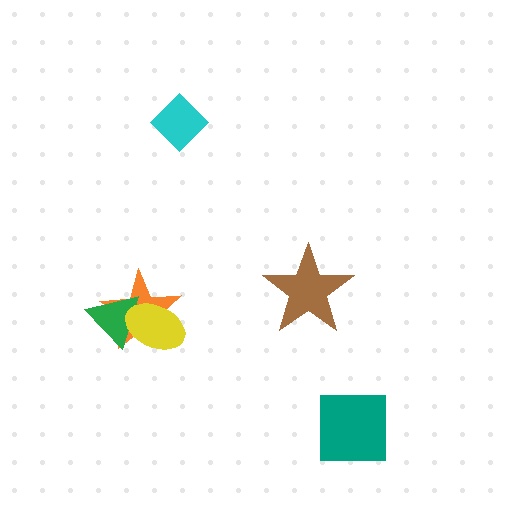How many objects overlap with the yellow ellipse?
2 objects overlap with the yellow ellipse.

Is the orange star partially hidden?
Yes, it is partially covered by another shape.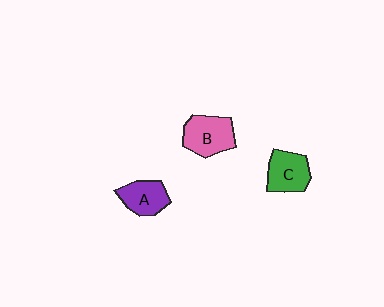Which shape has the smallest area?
Shape A (purple).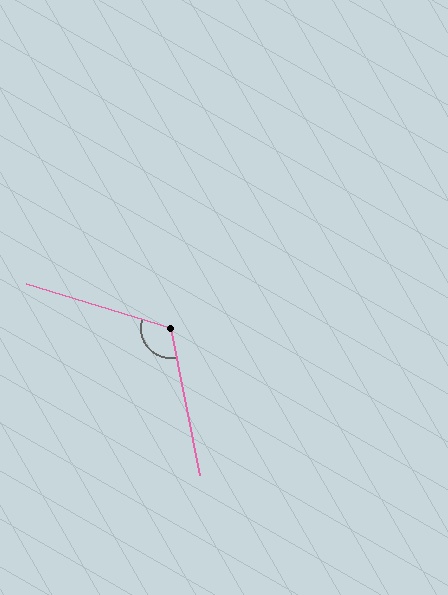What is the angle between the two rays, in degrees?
Approximately 118 degrees.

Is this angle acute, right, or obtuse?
It is obtuse.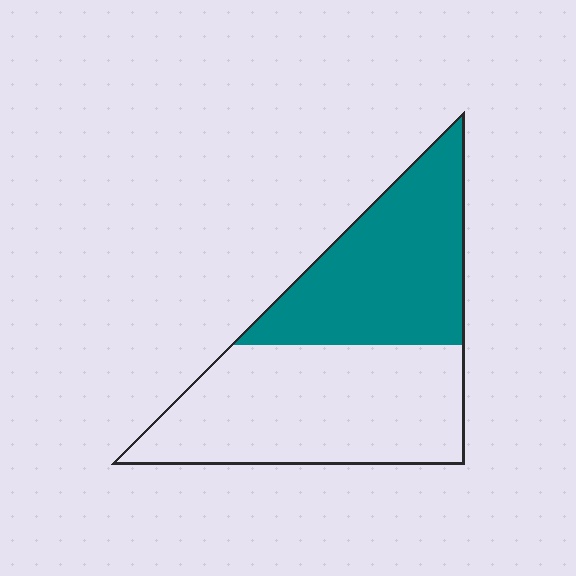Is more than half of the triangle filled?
No.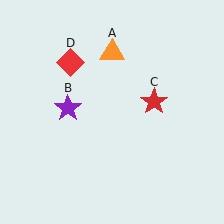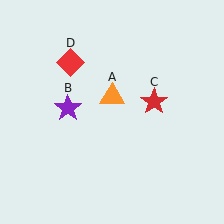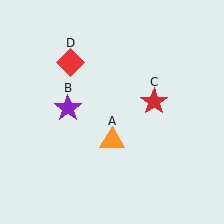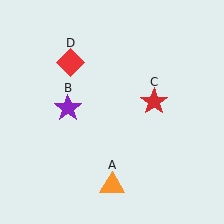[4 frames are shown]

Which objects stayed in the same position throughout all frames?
Purple star (object B) and red star (object C) and red diamond (object D) remained stationary.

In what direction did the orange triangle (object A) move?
The orange triangle (object A) moved down.